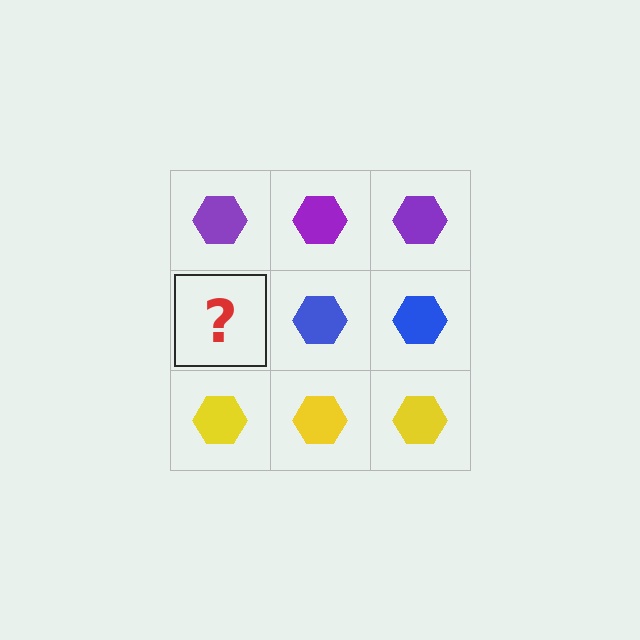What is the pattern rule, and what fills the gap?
The rule is that each row has a consistent color. The gap should be filled with a blue hexagon.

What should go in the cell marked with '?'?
The missing cell should contain a blue hexagon.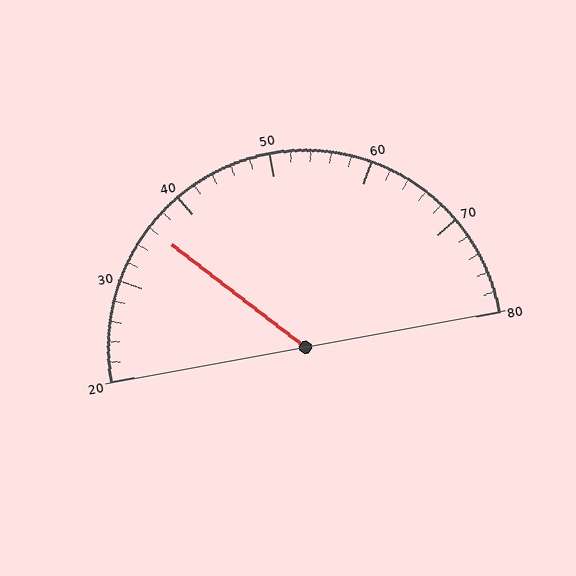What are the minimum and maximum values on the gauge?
The gauge ranges from 20 to 80.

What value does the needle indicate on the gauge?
The needle indicates approximately 36.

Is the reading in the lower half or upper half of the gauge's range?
The reading is in the lower half of the range (20 to 80).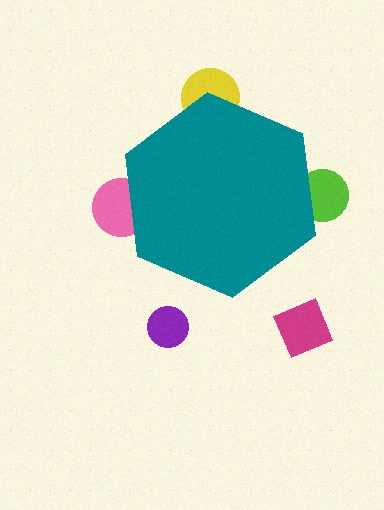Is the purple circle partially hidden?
No, the purple circle is fully visible.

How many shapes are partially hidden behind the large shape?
3 shapes are partially hidden.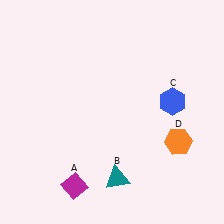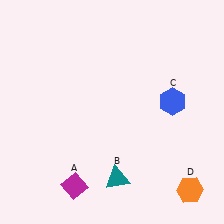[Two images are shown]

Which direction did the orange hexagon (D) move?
The orange hexagon (D) moved down.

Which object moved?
The orange hexagon (D) moved down.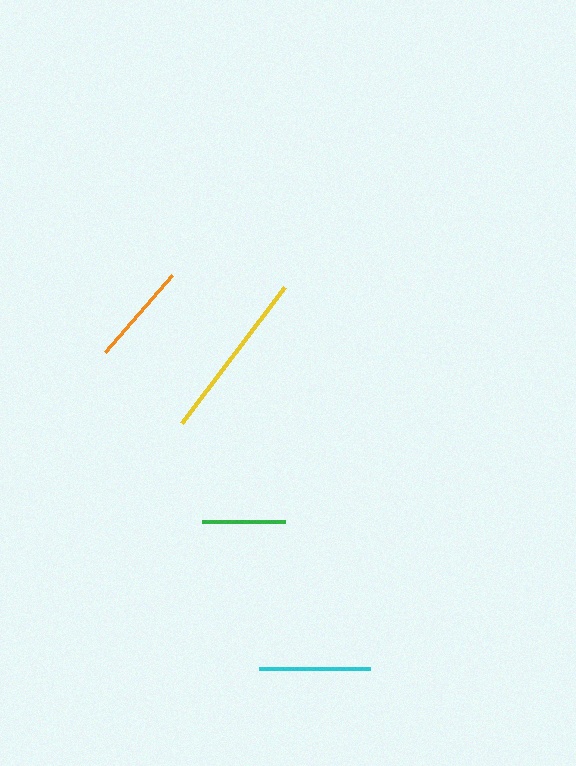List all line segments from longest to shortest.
From longest to shortest: yellow, cyan, orange, green.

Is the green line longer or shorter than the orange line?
The orange line is longer than the green line.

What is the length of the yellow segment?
The yellow segment is approximately 170 pixels long.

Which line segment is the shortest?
The green line is the shortest at approximately 83 pixels.